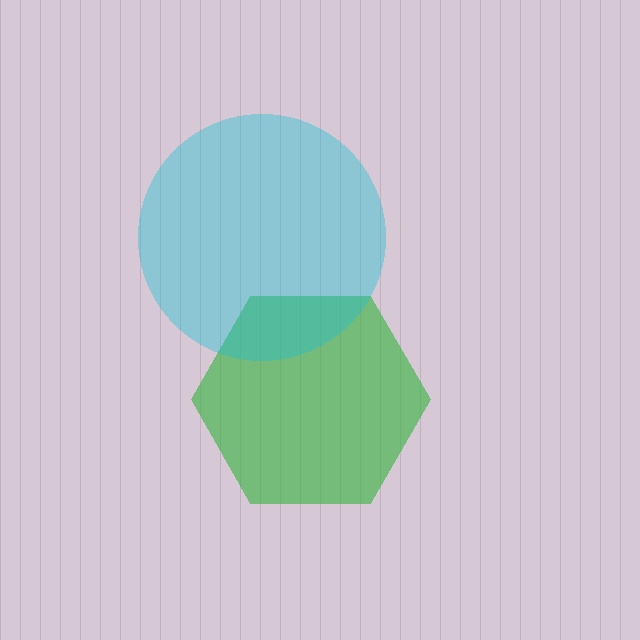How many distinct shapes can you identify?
There are 2 distinct shapes: a green hexagon, a cyan circle.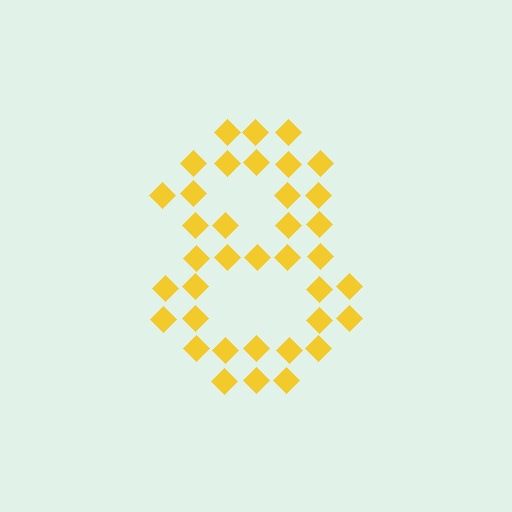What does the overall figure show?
The overall figure shows the digit 8.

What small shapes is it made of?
It is made of small diamonds.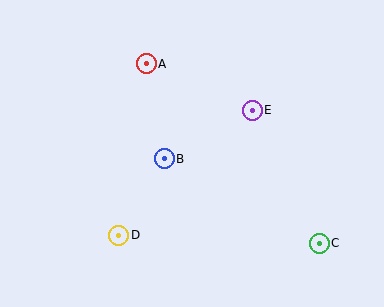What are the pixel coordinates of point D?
Point D is at (119, 235).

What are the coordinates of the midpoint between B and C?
The midpoint between B and C is at (242, 201).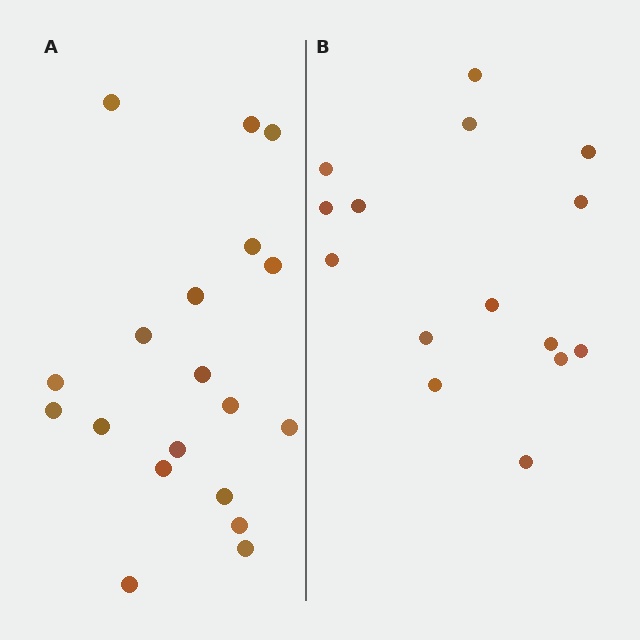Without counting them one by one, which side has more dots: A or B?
Region A (the left region) has more dots.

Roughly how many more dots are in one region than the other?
Region A has about 4 more dots than region B.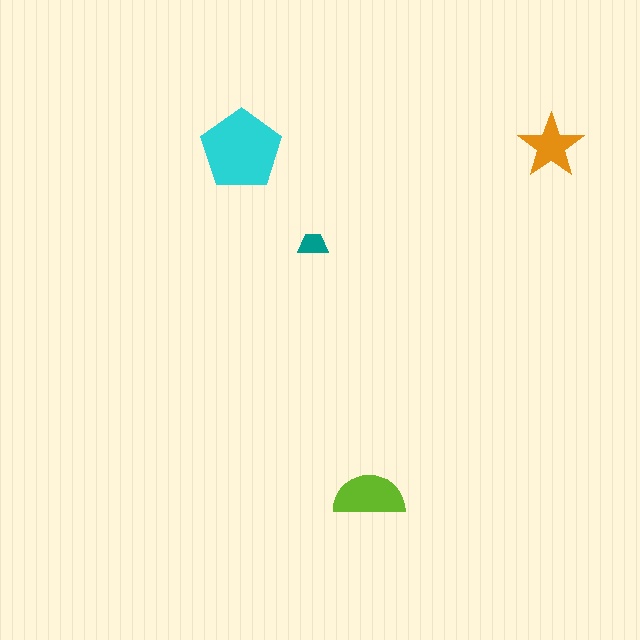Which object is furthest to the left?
The cyan pentagon is leftmost.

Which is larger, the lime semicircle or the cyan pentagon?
The cyan pentagon.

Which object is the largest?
The cyan pentagon.